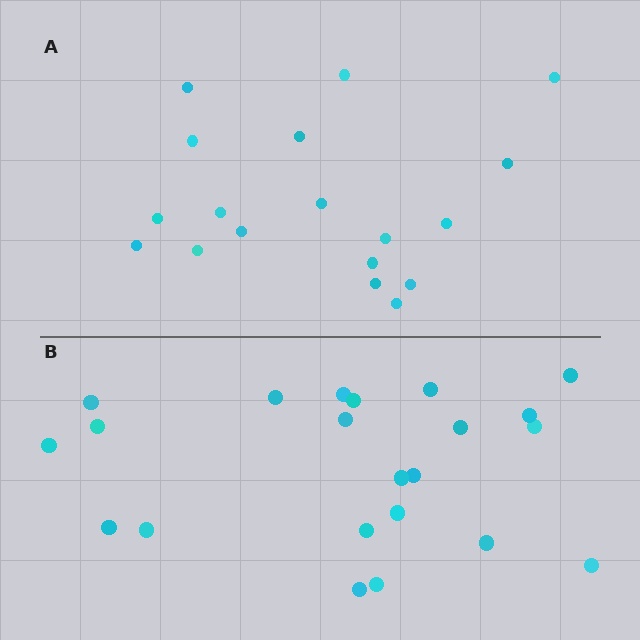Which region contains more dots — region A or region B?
Region B (the bottom region) has more dots.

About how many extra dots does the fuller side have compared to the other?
Region B has about 4 more dots than region A.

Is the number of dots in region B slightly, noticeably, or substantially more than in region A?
Region B has only slightly more — the two regions are fairly close. The ratio is roughly 1.2 to 1.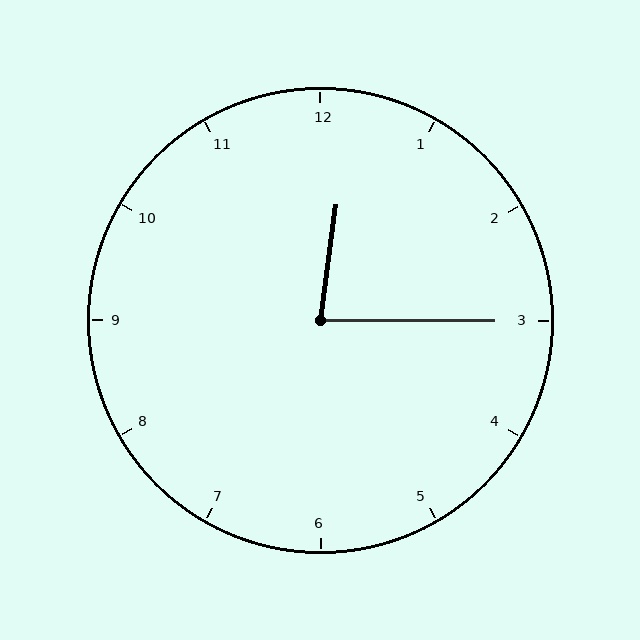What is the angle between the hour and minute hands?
Approximately 82 degrees.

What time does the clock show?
12:15.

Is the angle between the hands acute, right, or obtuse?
It is acute.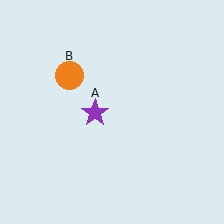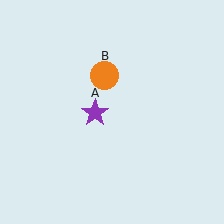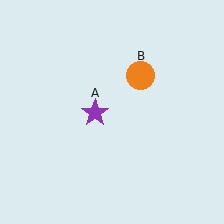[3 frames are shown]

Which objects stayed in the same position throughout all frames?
Purple star (object A) remained stationary.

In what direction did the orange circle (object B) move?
The orange circle (object B) moved right.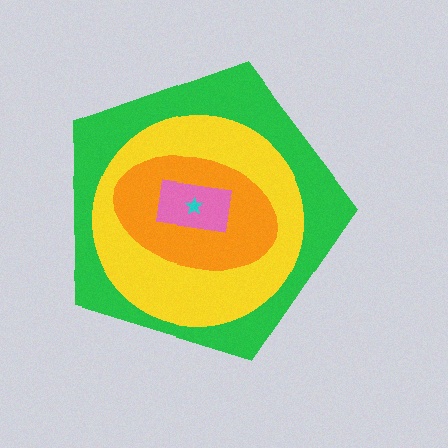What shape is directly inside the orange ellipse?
The pink rectangle.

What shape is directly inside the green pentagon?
The yellow circle.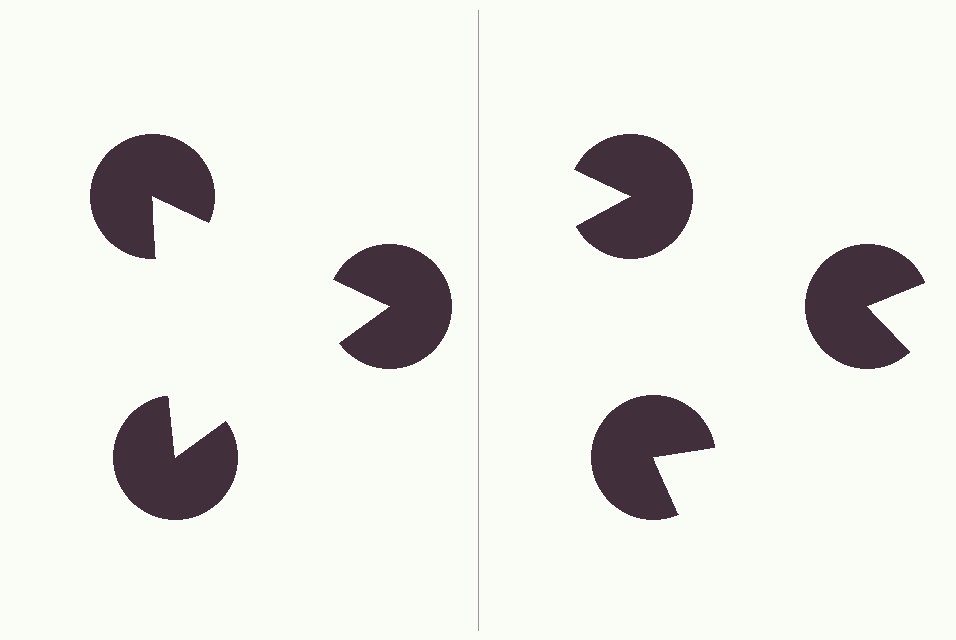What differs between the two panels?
The pac-man discs are positioned identically on both sides; only the wedge orientations differ. On the left they align to a triangle; on the right they are misaligned.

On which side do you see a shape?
An illusory triangle appears on the left side. On the right side the wedge cuts are rotated, so no coherent shape forms.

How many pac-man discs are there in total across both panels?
6 — 3 on each side.